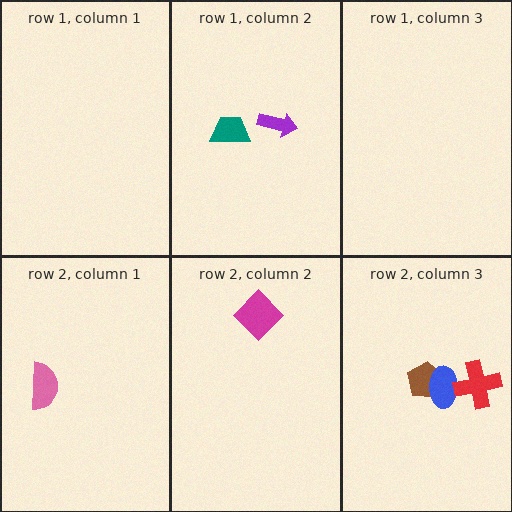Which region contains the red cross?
The row 2, column 3 region.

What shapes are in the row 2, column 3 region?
The brown pentagon, the blue ellipse, the red cross.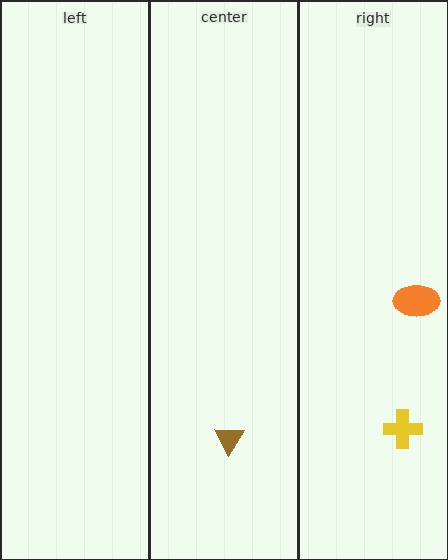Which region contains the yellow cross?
The right region.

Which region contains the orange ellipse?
The right region.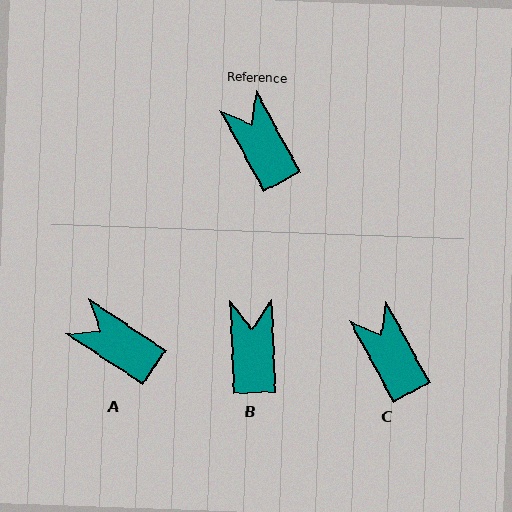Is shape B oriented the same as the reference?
No, it is off by about 26 degrees.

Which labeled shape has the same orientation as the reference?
C.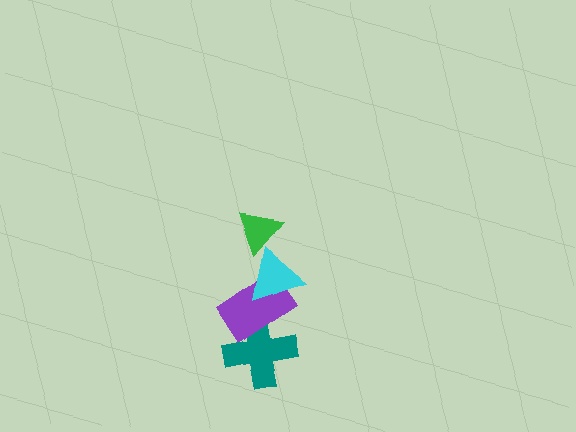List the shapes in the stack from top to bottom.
From top to bottom: the green triangle, the cyan triangle, the purple rectangle, the teal cross.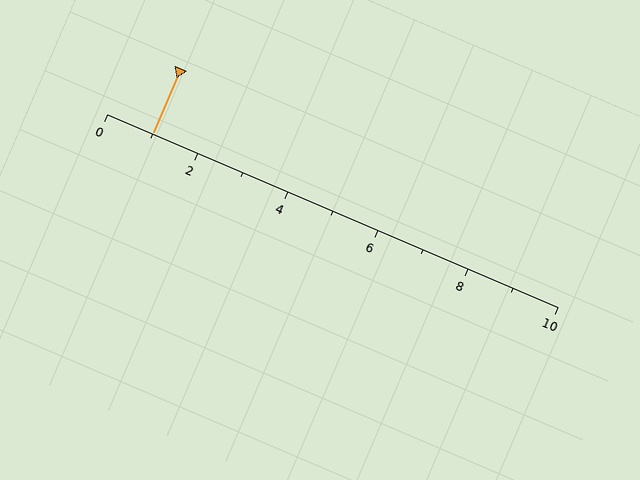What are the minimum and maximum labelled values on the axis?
The axis runs from 0 to 10.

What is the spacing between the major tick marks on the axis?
The major ticks are spaced 2 apart.